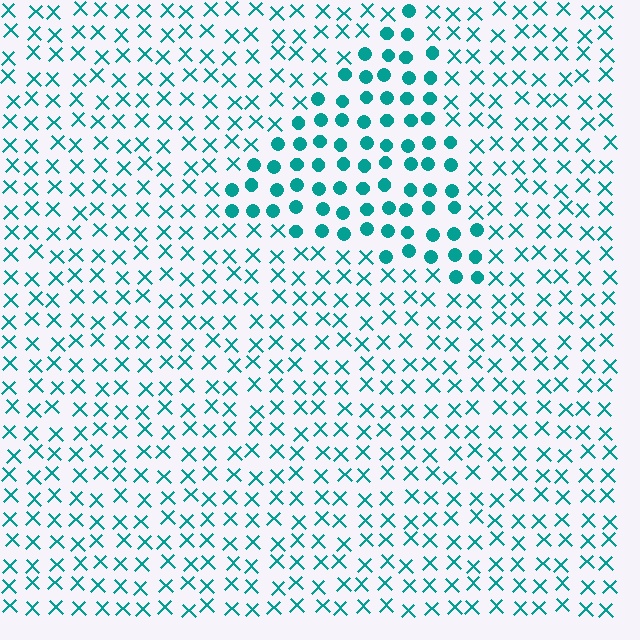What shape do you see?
I see a triangle.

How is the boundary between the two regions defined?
The boundary is defined by a change in element shape: circles inside vs. X marks outside. All elements share the same color and spacing.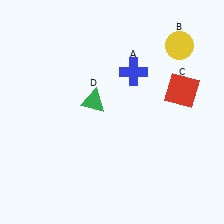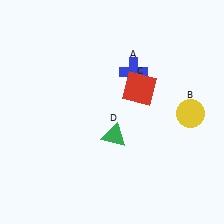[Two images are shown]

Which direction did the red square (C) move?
The red square (C) moved left.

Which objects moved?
The objects that moved are: the yellow circle (B), the red square (C), the green triangle (D).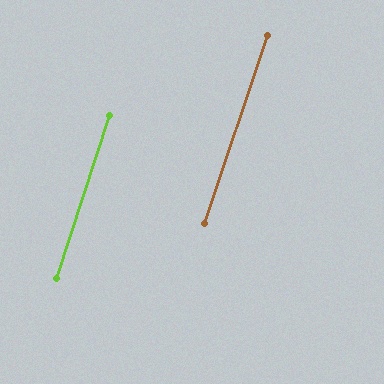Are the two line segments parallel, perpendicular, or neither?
Parallel — their directions differ by only 0.3°.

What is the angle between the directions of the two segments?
Approximately 0 degrees.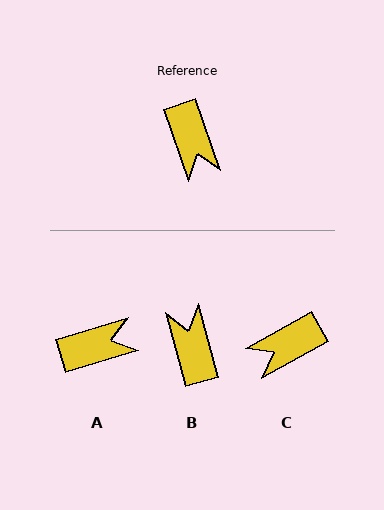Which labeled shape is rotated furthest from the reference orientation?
B, about 176 degrees away.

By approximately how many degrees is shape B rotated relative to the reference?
Approximately 176 degrees counter-clockwise.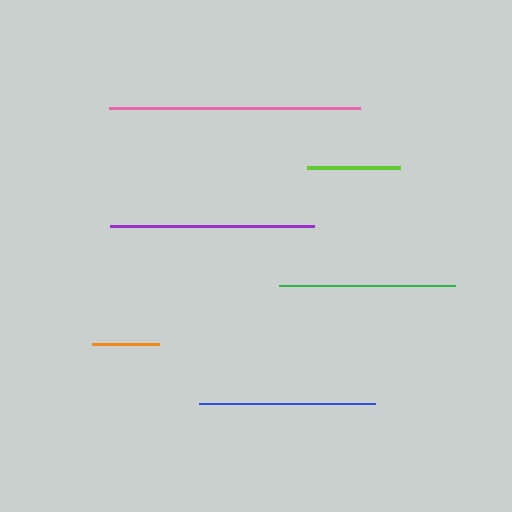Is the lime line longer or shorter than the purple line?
The purple line is longer than the lime line.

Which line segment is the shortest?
The orange line is the shortest at approximately 67 pixels.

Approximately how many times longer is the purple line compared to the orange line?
The purple line is approximately 3.0 times the length of the orange line.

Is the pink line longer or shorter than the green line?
The pink line is longer than the green line.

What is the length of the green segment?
The green segment is approximately 176 pixels long.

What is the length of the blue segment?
The blue segment is approximately 176 pixels long.